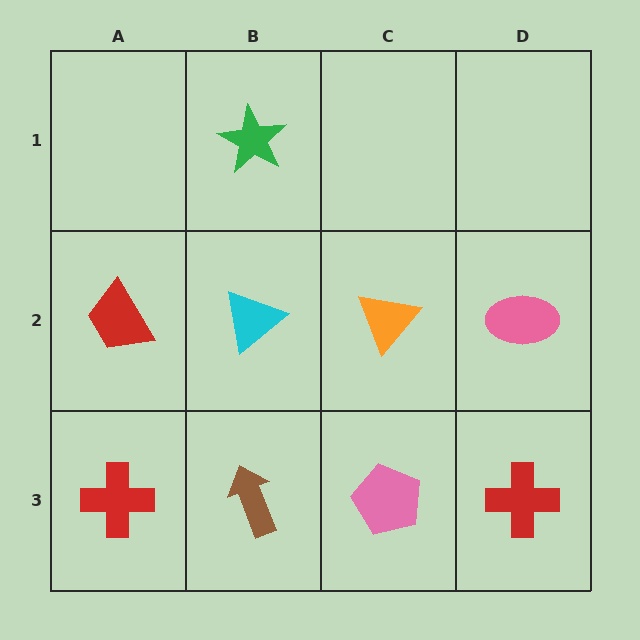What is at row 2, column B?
A cyan triangle.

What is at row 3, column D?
A red cross.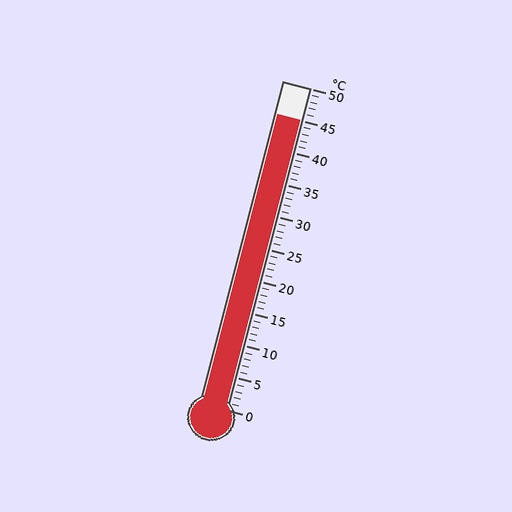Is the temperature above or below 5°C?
The temperature is above 5°C.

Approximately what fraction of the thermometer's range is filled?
The thermometer is filled to approximately 90% of its range.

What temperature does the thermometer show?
The thermometer shows approximately 45°C.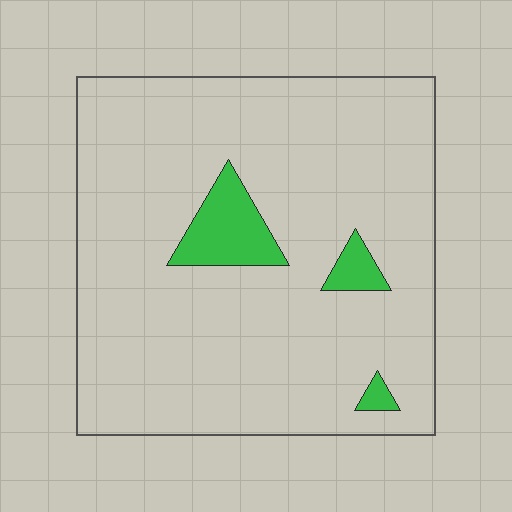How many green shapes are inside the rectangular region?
3.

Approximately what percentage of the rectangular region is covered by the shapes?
Approximately 10%.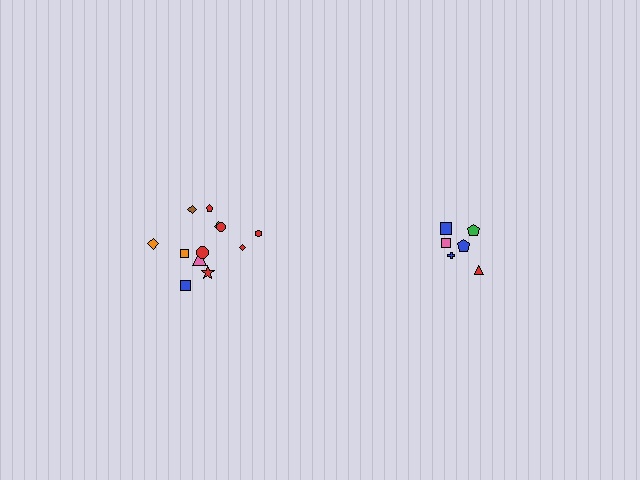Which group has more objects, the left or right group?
The left group.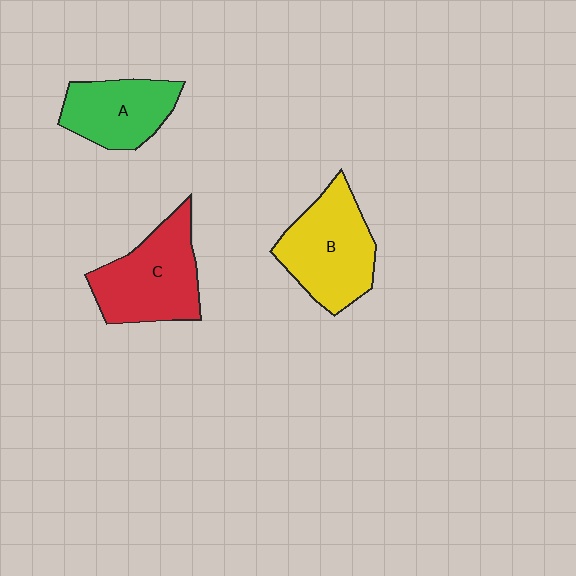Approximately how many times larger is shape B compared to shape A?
Approximately 1.3 times.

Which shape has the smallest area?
Shape A (green).